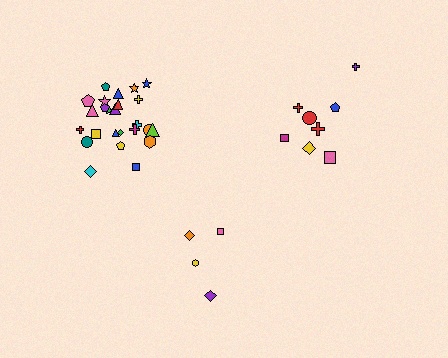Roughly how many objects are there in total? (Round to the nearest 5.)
Roughly 35 objects in total.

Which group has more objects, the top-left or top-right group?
The top-left group.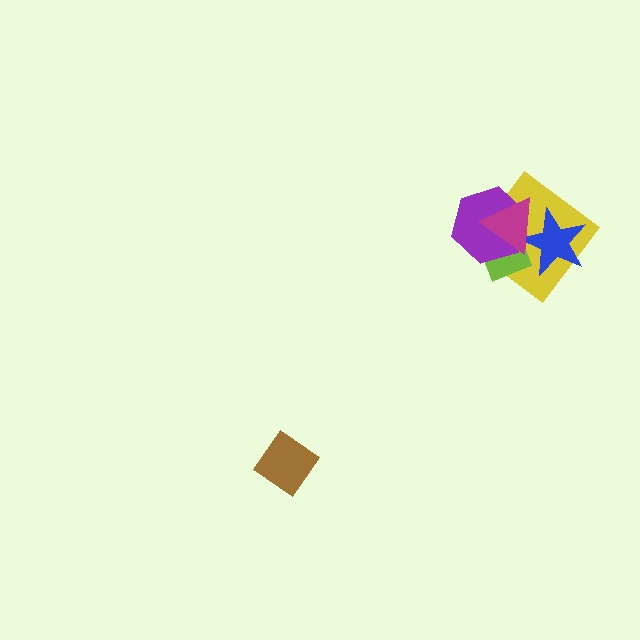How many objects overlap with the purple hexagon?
4 objects overlap with the purple hexagon.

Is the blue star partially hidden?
Yes, it is partially covered by another shape.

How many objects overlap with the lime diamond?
4 objects overlap with the lime diamond.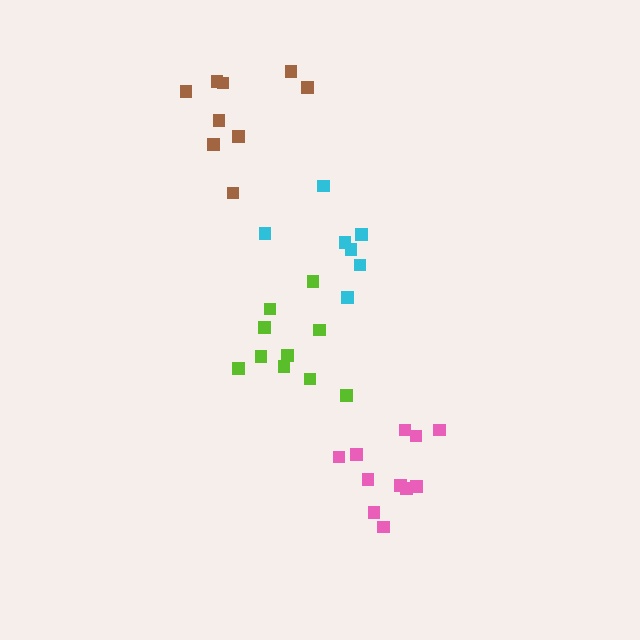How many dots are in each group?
Group 1: 7 dots, Group 2: 10 dots, Group 3: 11 dots, Group 4: 9 dots (37 total).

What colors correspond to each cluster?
The clusters are colored: cyan, lime, pink, brown.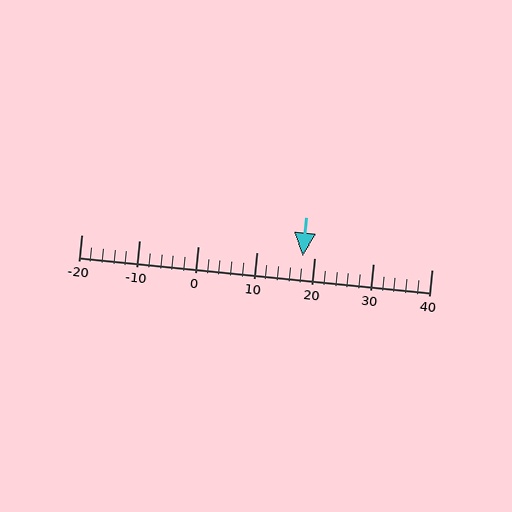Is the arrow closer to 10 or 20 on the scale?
The arrow is closer to 20.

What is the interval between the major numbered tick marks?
The major tick marks are spaced 10 units apart.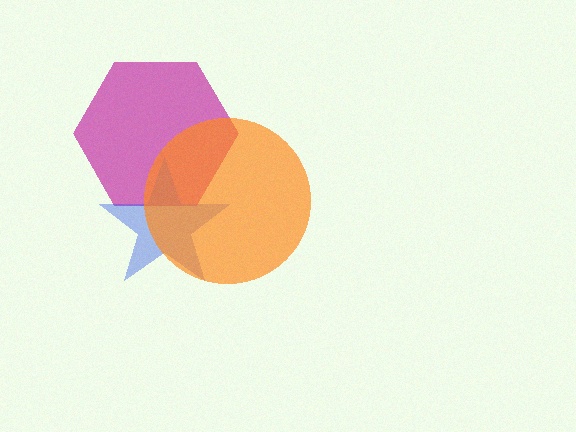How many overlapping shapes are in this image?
There are 3 overlapping shapes in the image.